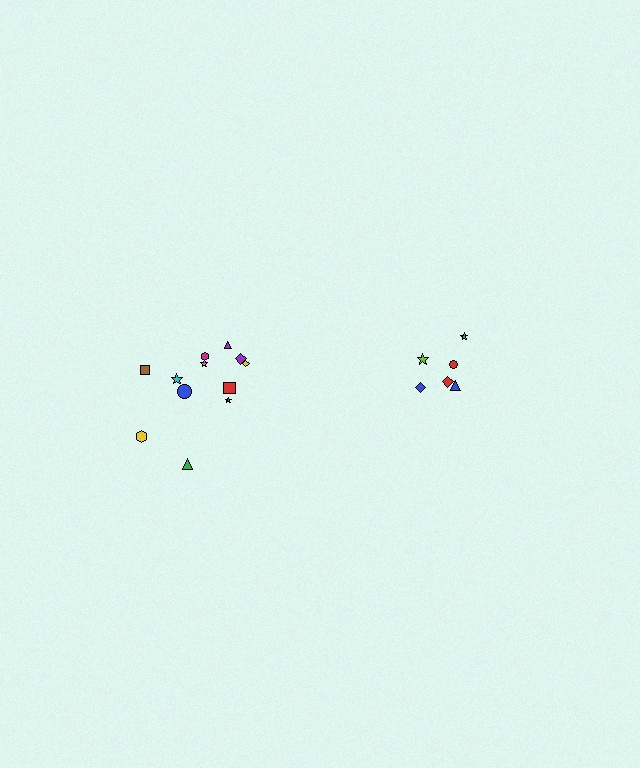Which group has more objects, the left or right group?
The left group.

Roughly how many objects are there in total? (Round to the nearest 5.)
Roughly 20 objects in total.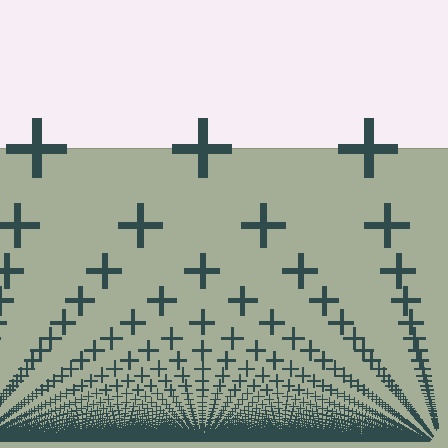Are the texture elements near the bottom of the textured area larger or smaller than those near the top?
Smaller. The gradient is inverted — elements near the bottom are smaller and denser.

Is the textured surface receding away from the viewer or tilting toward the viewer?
The surface appears to tilt toward the viewer. Texture elements get larger and sparser toward the top.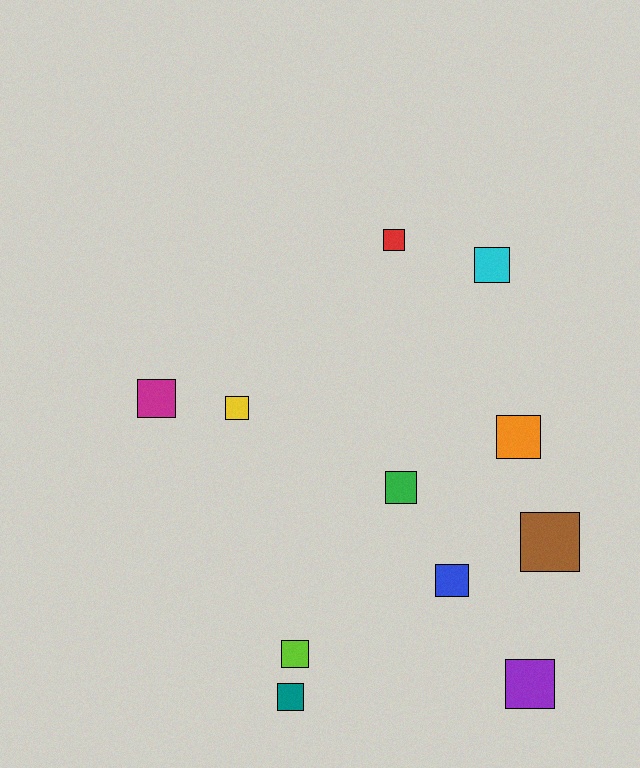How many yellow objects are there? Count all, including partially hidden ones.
There is 1 yellow object.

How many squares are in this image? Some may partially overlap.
There are 11 squares.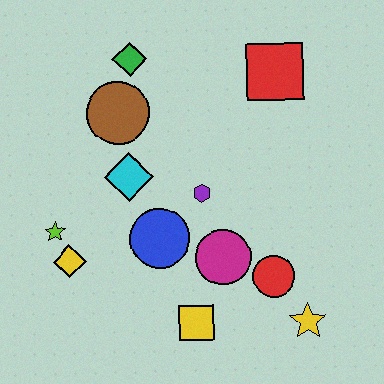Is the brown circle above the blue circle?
Yes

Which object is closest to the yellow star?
The red circle is closest to the yellow star.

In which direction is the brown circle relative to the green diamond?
The brown circle is below the green diamond.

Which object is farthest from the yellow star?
The green diamond is farthest from the yellow star.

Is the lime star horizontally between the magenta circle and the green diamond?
No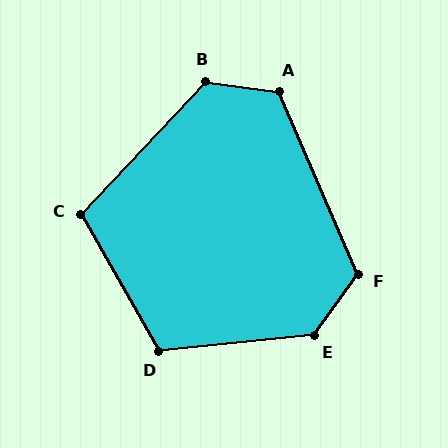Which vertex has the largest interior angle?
E, at approximately 132 degrees.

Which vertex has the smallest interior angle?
C, at approximately 107 degrees.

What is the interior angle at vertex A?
Approximately 121 degrees (obtuse).